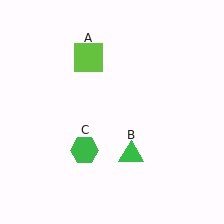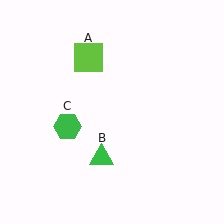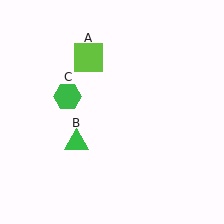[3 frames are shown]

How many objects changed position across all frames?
2 objects changed position: green triangle (object B), green hexagon (object C).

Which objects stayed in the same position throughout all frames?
Lime square (object A) remained stationary.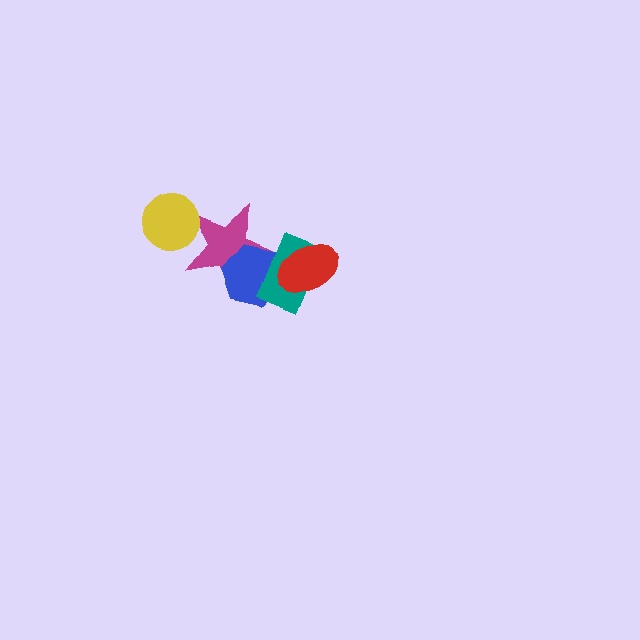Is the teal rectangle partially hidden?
Yes, it is partially covered by another shape.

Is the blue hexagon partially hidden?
Yes, it is partially covered by another shape.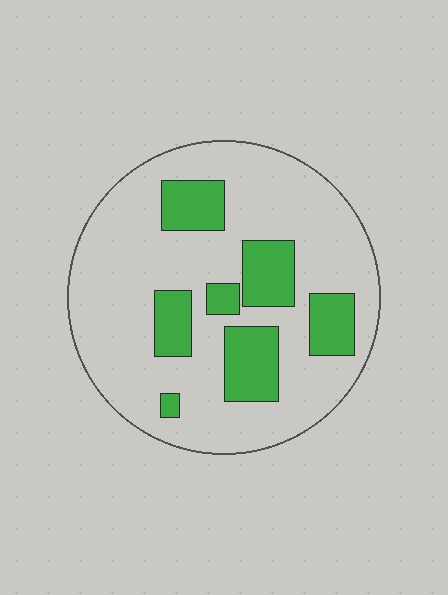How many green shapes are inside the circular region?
7.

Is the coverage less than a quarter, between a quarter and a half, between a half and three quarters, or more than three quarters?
Less than a quarter.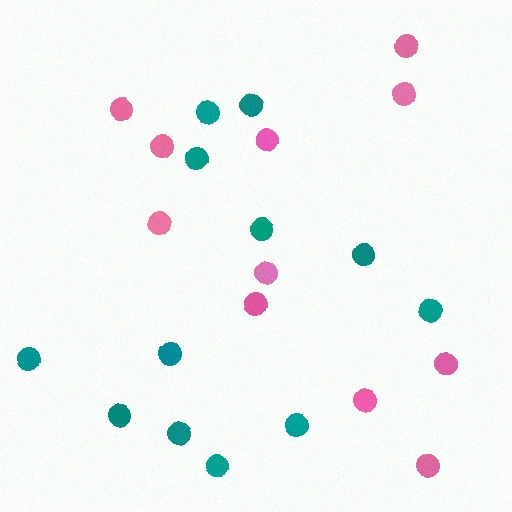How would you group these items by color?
There are 2 groups: one group of pink circles (11) and one group of teal circles (12).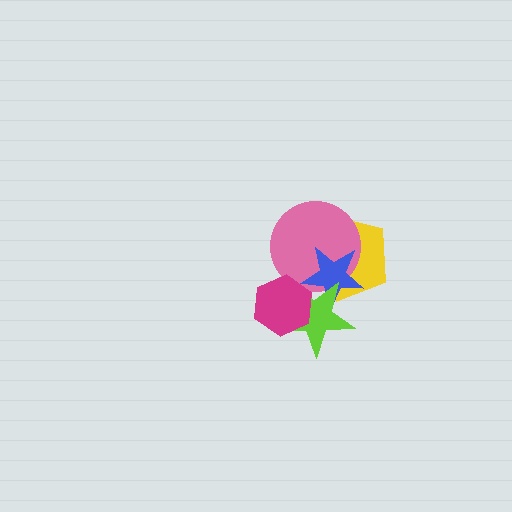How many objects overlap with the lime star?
4 objects overlap with the lime star.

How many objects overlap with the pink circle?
4 objects overlap with the pink circle.